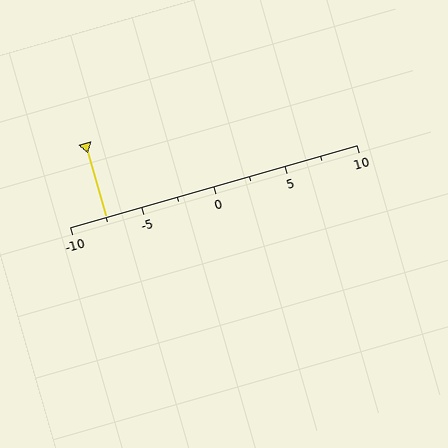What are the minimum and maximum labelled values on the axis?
The axis runs from -10 to 10.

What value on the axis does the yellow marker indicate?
The marker indicates approximately -7.5.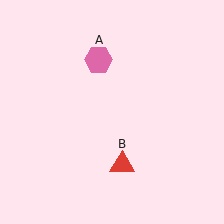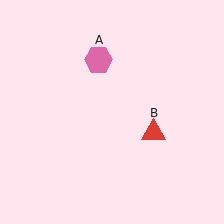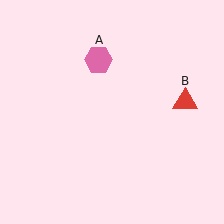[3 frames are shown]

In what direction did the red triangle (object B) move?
The red triangle (object B) moved up and to the right.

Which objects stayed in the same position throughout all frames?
Pink hexagon (object A) remained stationary.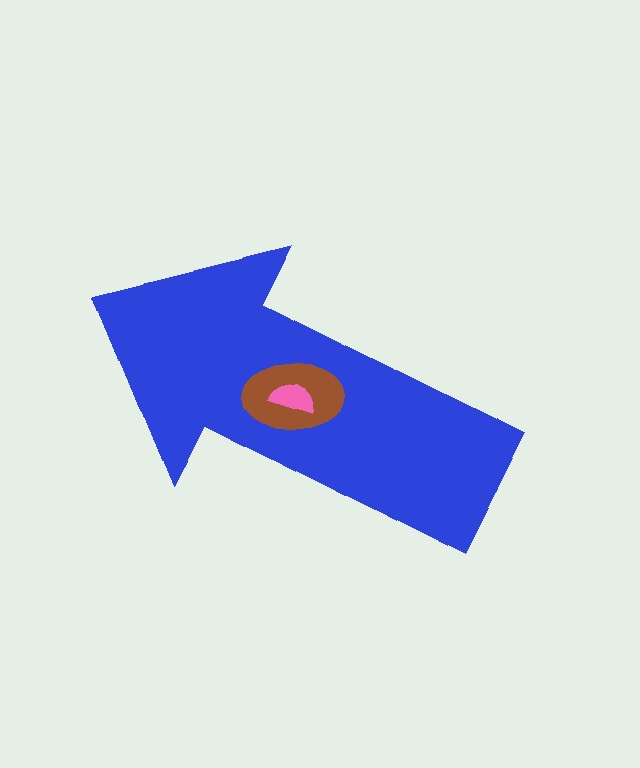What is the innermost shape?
The pink semicircle.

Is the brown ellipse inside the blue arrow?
Yes.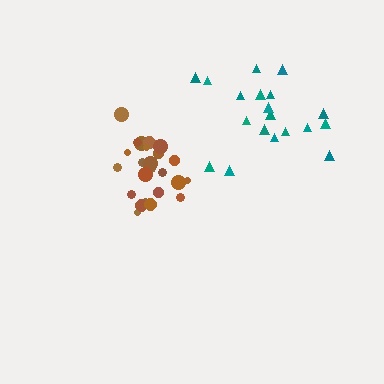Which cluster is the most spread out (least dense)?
Teal.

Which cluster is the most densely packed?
Brown.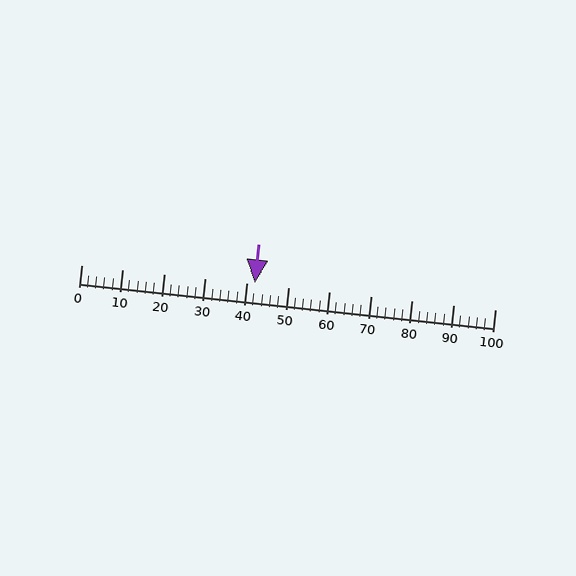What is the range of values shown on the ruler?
The ruler shows values from 0 to 100.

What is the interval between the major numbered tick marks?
The major tick marks are spaced 10 units apart.